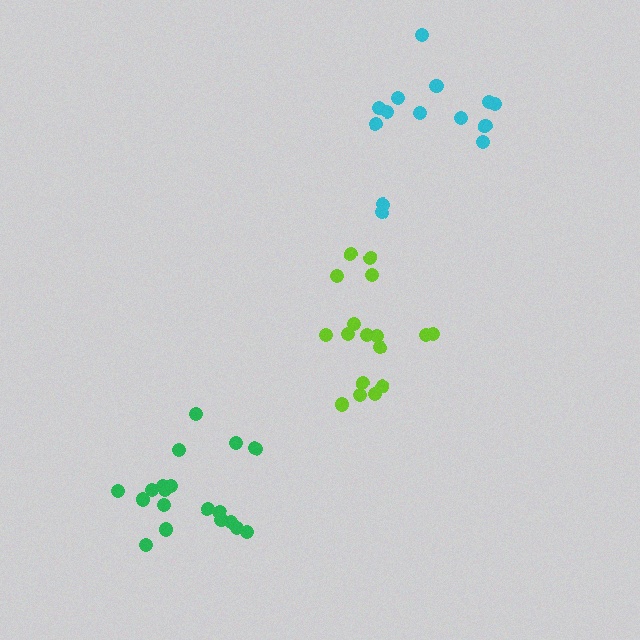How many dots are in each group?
Group 1: 19 dots, Group 2: 17 dots, Group 3: 14 dots (50 total).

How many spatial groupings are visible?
There are 3 spatial groupings.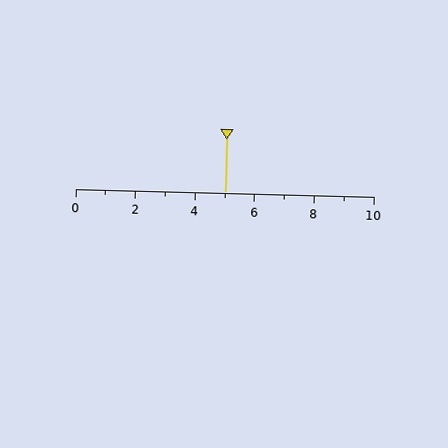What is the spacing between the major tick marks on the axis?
The major ticks are spaced 2 apart.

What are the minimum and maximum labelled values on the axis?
The axis runs from 0 to 10.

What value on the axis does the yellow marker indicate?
The marker indicates approximately 5.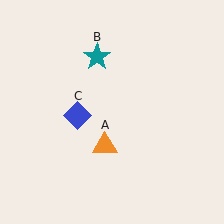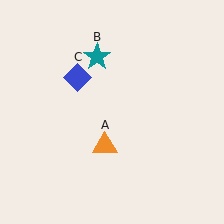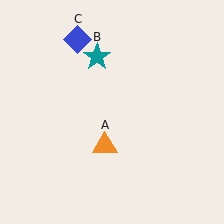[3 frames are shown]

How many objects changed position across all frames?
1 object changed position: blue diamond (object C).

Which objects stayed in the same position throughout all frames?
Orange triangle (object A) and teal star (object B) remained stationary.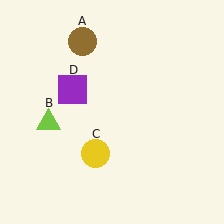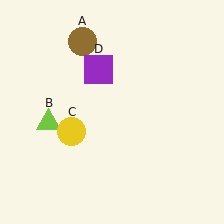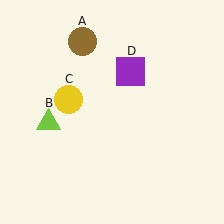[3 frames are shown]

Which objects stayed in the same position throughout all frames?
Brown circle (object A) and lime triangle (object B) remained stationary.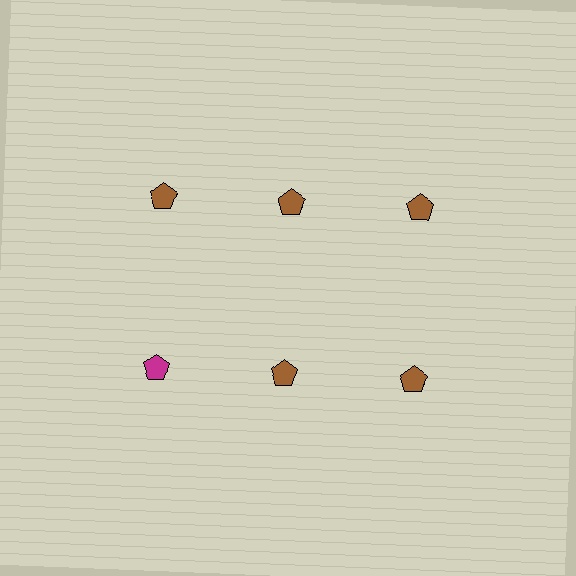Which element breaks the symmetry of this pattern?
The magenta pentagon in the second row, leftmost column breaks the symmetry. All other shapes are brown pentagons.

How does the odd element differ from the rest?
It has a different color: magenta instead of brown.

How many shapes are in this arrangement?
There are 6 shapes arranged in a grid pattern.